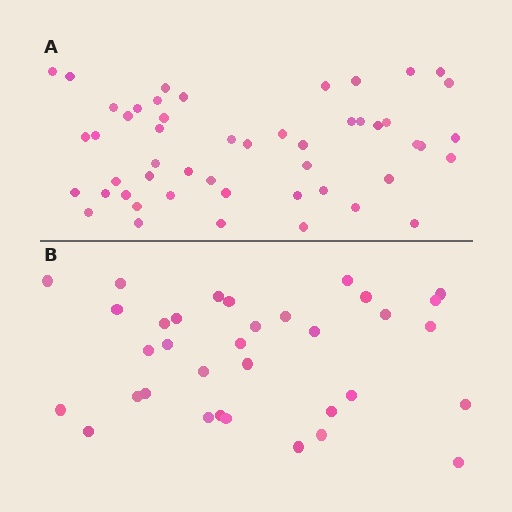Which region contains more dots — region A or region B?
Region A (the top region) has more dots.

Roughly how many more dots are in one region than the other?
Region A has approximately 15 more dots than region B.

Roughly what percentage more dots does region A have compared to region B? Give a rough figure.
About 45% more.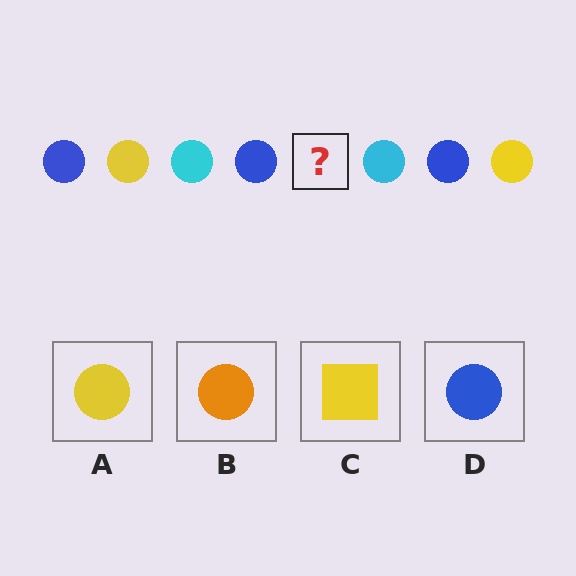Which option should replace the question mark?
Option A.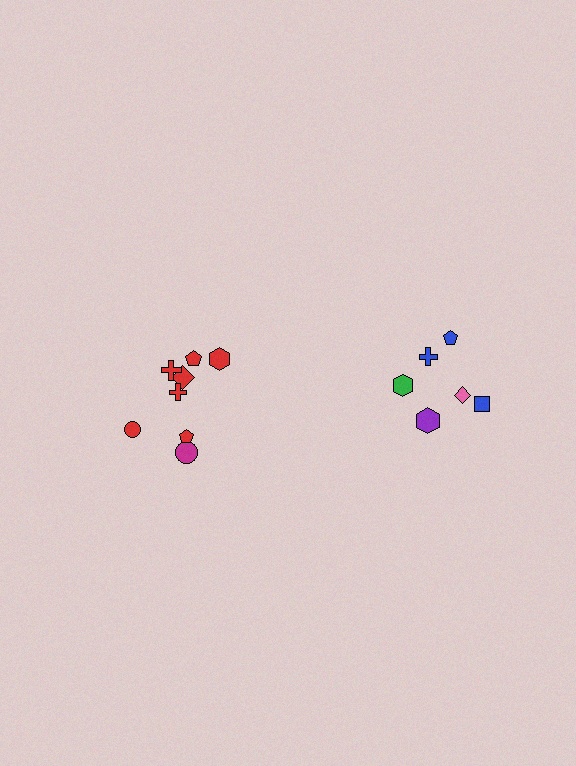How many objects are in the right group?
There are 6 objects.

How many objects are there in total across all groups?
There are 14 objects.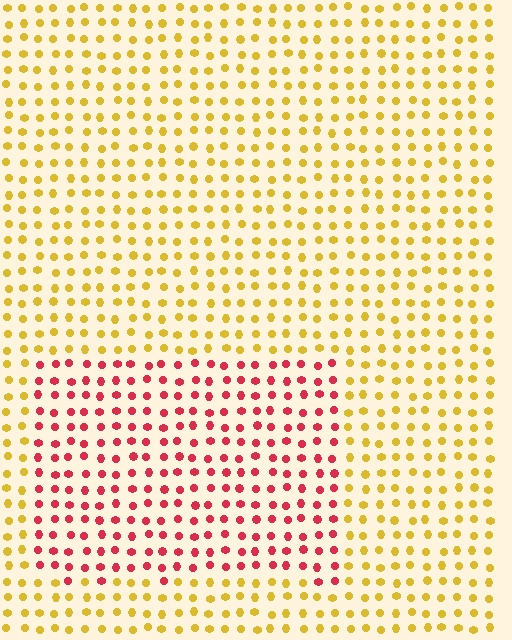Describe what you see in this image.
The image is filled with small yellow elements in a uniform arrangement. A rectangle-shaped region is visible where the elements are tinted to a slightly different hue, forming a subtle color boundary.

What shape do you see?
I see a rectangle.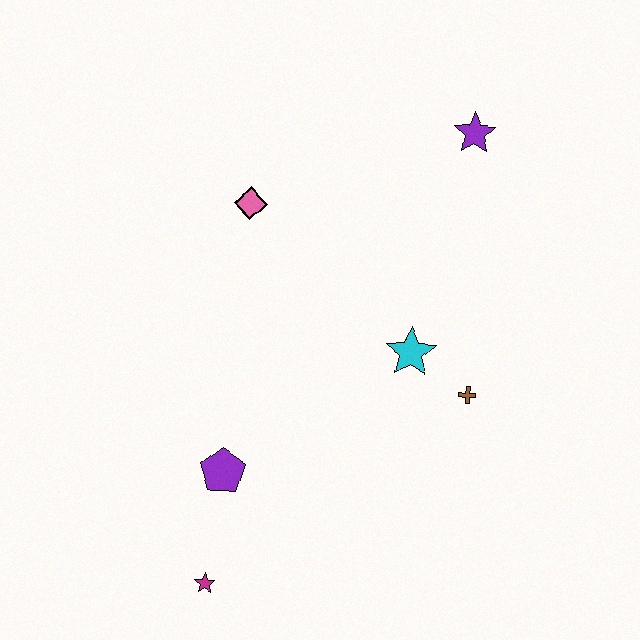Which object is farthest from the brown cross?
The magenta star is farthest from the brown cross.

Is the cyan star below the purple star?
Yes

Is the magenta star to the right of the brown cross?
No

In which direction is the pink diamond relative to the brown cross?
The pink diamond is to the left of the brown cross.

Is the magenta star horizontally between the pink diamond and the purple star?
No